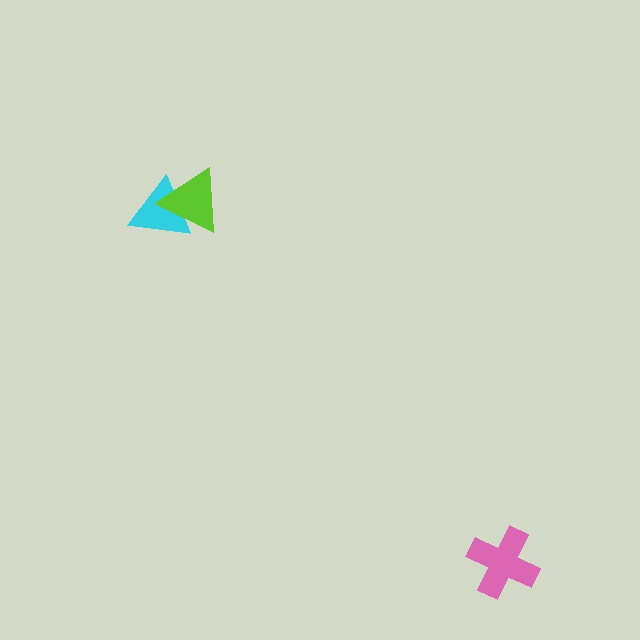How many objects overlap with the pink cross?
0 objects overlap with the pink cross.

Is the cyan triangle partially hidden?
Yes, it is partially covered by another shape.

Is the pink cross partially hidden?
No, no other shape covers it.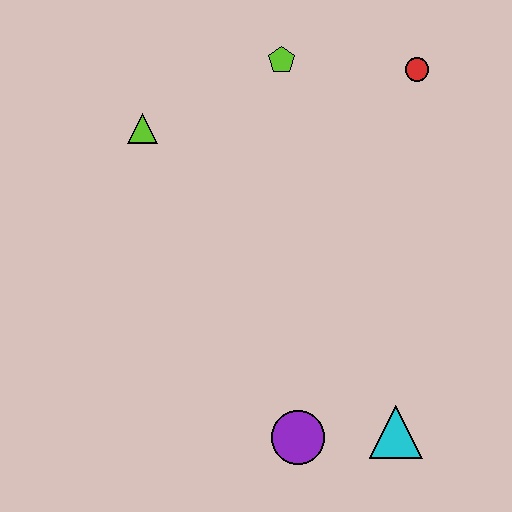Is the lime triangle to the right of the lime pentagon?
No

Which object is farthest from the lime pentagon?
The cyan triangle is farthest from the lime pentagon.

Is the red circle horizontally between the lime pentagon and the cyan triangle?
No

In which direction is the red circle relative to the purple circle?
The red circle is above the purple circle.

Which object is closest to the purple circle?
The cyan triangle is closest to the purple circle.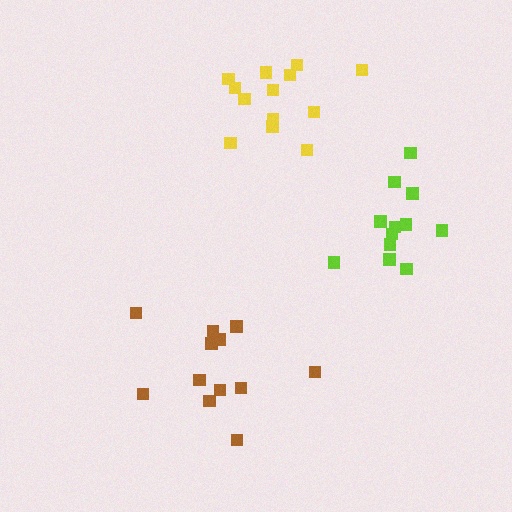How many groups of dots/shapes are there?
There are 3 groups.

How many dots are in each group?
Group 1: 13 dots, Group 2: 12 dots, Group 3: 12 dots (37 total).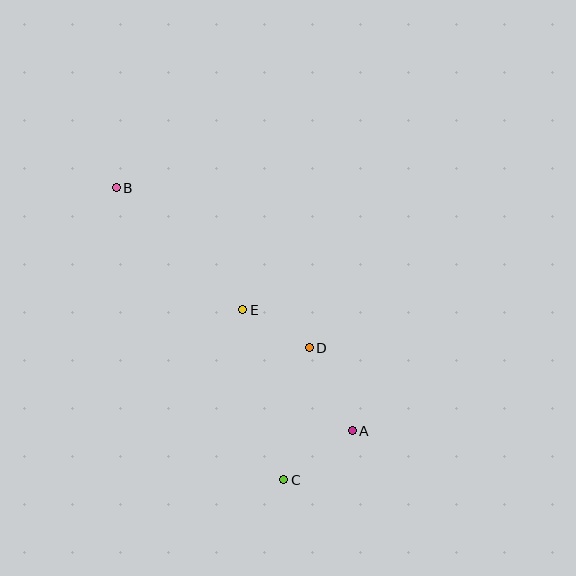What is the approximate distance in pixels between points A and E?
The distance between A and E is approximately 163 pixels.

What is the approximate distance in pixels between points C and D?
The distance between C and D is approximately 134 pixels.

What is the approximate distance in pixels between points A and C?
The distance between A and C is approximately 84 pixels.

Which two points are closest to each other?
Points D and E are closest to each other.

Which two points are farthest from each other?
Points A and B are farthest from each other.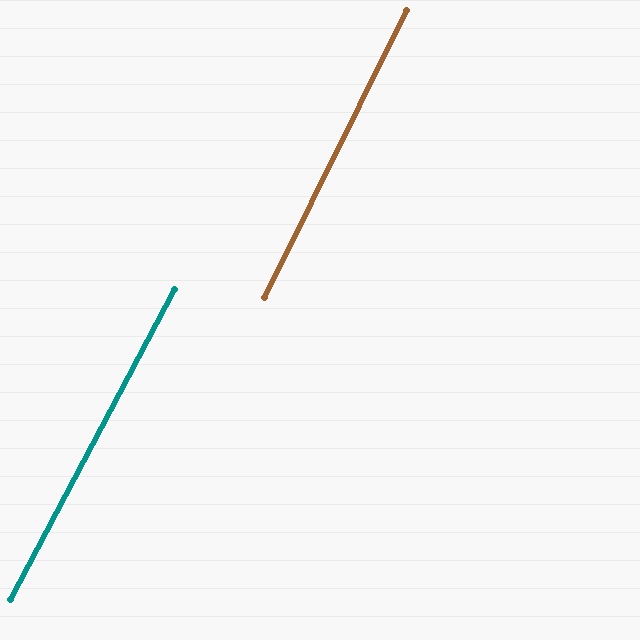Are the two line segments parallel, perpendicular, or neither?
Parallel — their directions differ by only 1.7°.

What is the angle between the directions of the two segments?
Approximately 2 degrees.